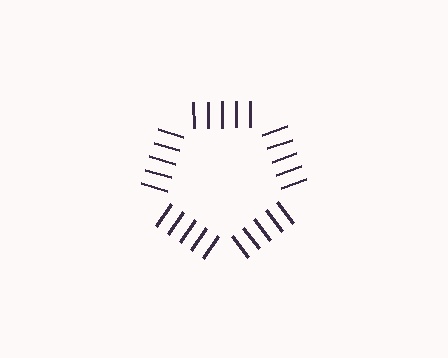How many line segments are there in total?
25 — 5 along each of the 5 edges.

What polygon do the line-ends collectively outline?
An illusory pentagon — the line segments terminate on its edges but no continuous stroke is drawn.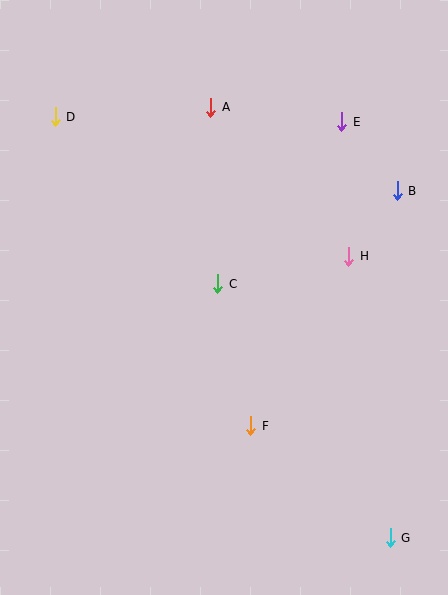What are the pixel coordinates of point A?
Point A is at (211, 107).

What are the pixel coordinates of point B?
Point B is at (397, 191).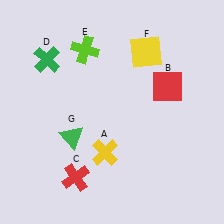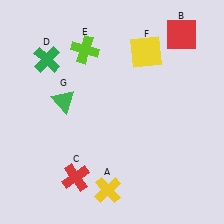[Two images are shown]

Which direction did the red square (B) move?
The red square (B) moved up.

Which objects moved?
The objects that moved are: the yellow cross (A), the red square (B), the green triangle (G).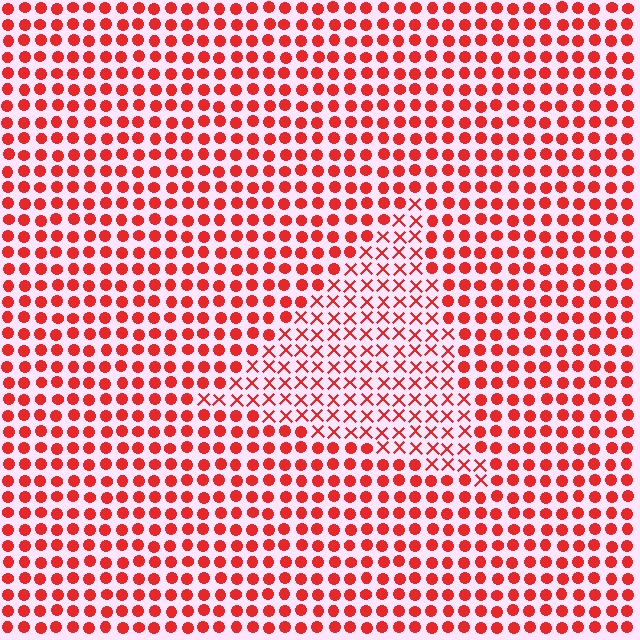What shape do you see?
I see a triangle.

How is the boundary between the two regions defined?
The boundary is defined by a change in element shape: X marks inside vs. circles outside. All elements share the same color and spacing.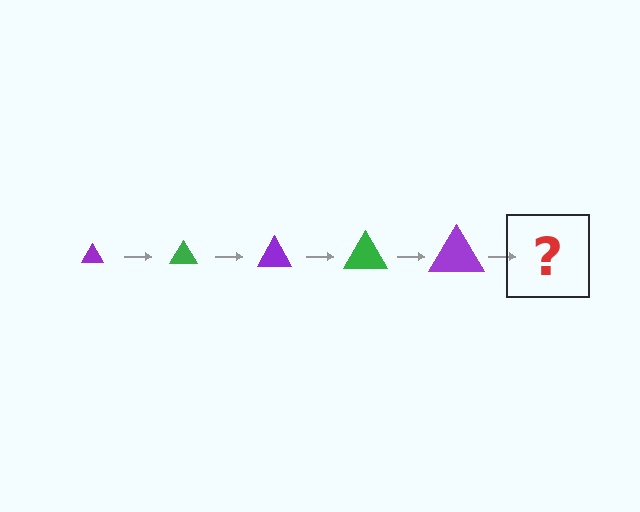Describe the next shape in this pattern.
It should be a green triangle, larger than the previous one.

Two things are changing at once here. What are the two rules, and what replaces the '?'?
The two rules are that the triangle grows larger each step and the color cycles through purple and green. The '?' should be a green triangle, larger than the previous one.